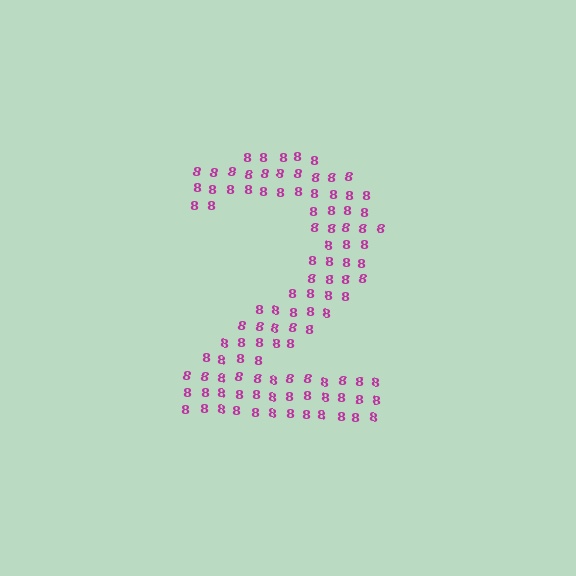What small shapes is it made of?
It is made of small digit 8's.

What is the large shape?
The large shape is the digit 2.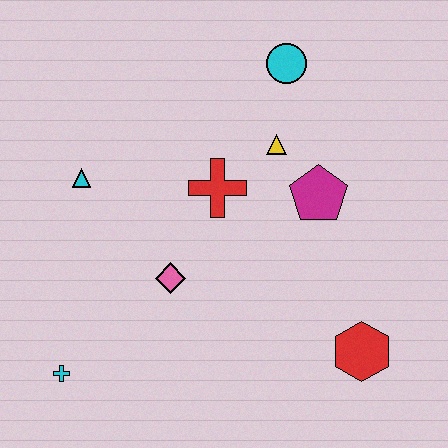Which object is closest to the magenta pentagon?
The yellow triangle is closest to the magenta pentagon.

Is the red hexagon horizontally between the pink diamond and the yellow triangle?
No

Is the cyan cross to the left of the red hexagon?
Yes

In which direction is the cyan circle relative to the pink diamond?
The cyan circle is above the pink diamond.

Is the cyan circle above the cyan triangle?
Yes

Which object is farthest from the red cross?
The cyan cross is farthest from the red cross.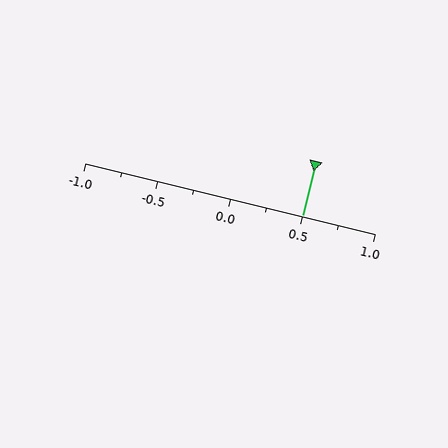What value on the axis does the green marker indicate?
The marker indicates approximately 0.5.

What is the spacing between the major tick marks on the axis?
The major ticks are spaced 0.5 apart.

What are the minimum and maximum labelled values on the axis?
The axis runs from -1.0 to 1.0.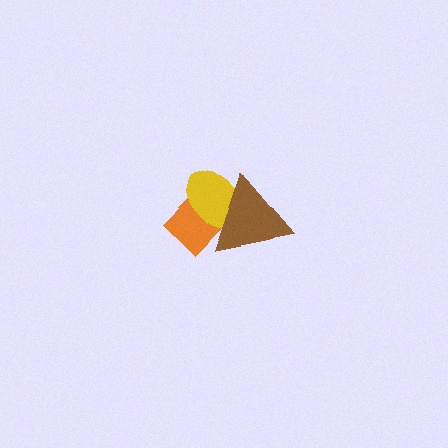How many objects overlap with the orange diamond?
2 objects overlap with the orange diamond.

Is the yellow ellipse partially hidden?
Yes, it is partially covered by another shape.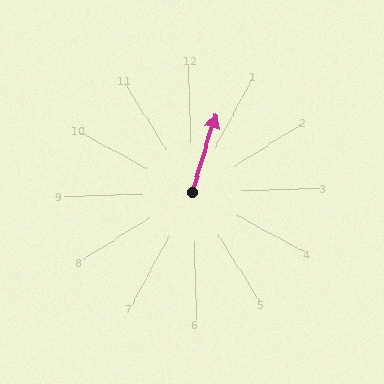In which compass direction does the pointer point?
North.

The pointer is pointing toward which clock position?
Roughly 1 o'clock.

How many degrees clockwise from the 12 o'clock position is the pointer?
Approximately 19 degrees.